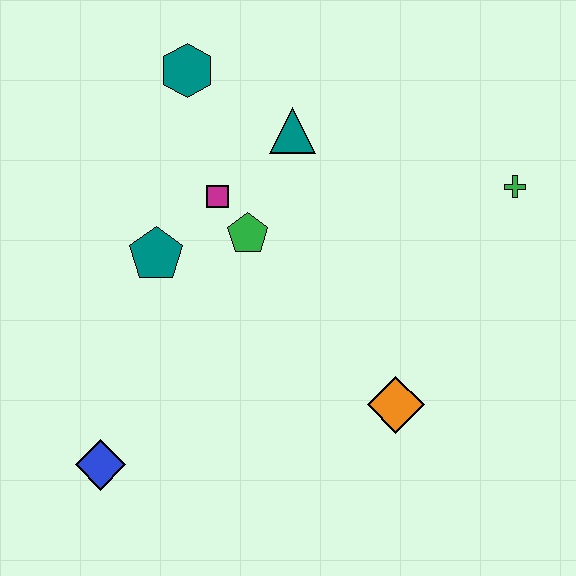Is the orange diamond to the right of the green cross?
No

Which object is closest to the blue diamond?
The teal pentagon is closest to the blue diamond.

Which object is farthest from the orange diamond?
The teal hexagon is farthest from the orange diamond.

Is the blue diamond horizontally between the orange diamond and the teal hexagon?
No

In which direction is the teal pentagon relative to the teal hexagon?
The teal pentagon is below the teal hexagon.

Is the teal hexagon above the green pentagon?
Yes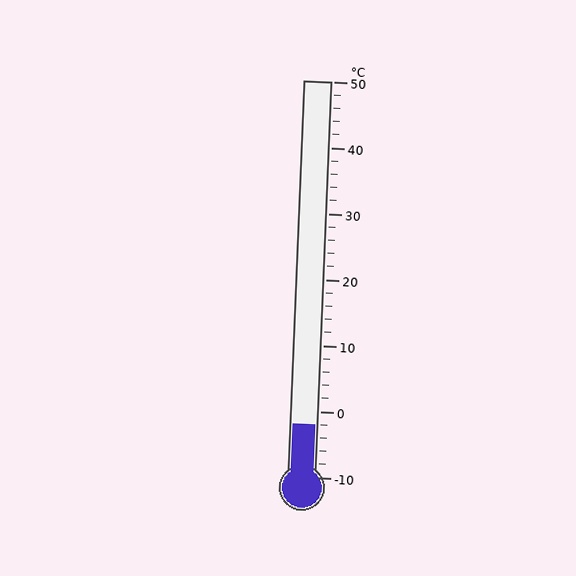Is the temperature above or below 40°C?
The temperature is below 40°C.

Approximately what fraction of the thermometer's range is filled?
The thermometer is filled to approximately 15% of its range.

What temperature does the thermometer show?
The thermometer shows approximately -2°C.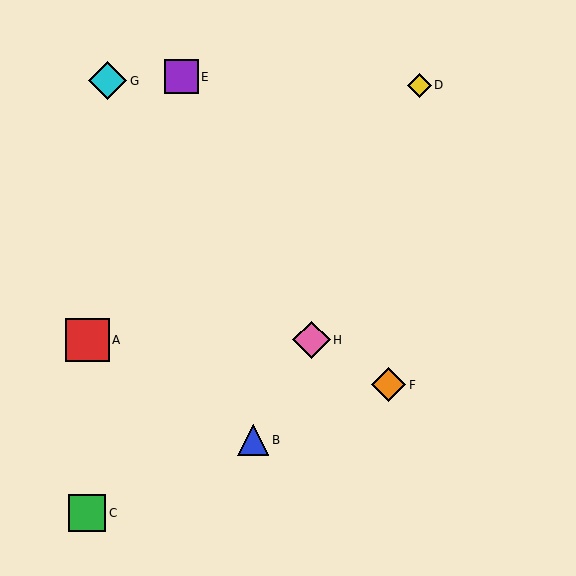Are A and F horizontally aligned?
No, A is at y≈340 and F is at y≈385.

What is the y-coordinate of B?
Object B is at y≈440.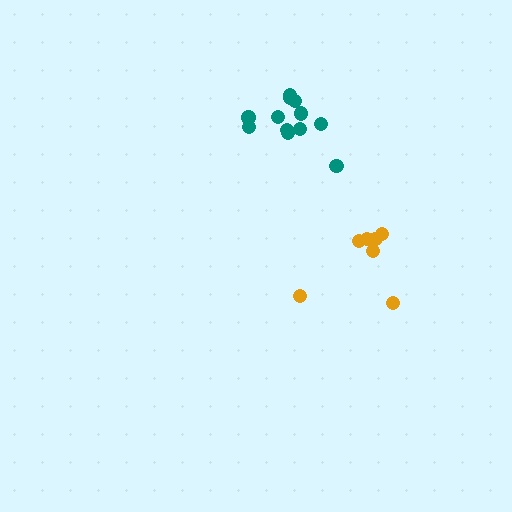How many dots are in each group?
Group 1: 12 dots, Group 2: 7 dots (19 total).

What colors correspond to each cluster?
The clusters are colored: teal, orange.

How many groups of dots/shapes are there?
There are 2 groups.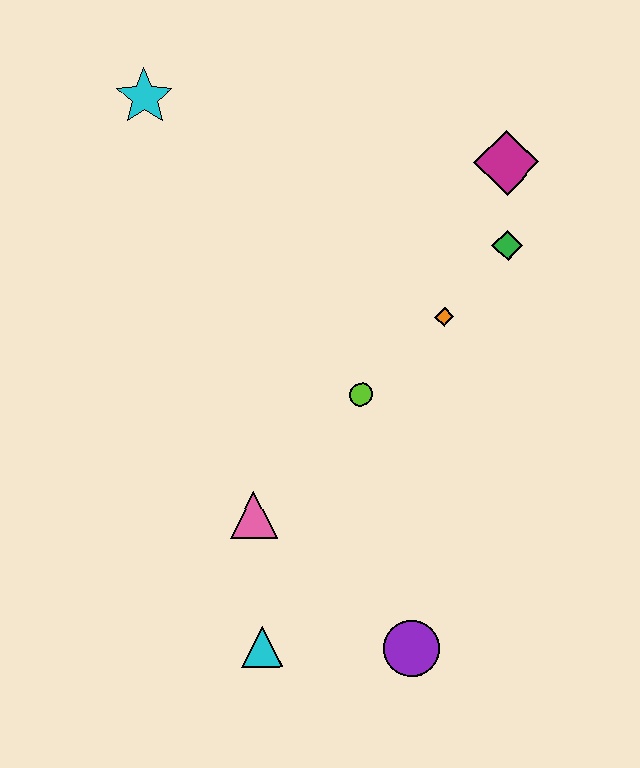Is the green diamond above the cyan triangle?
Yes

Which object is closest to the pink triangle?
The cyan triangle is closest to the pink triangle.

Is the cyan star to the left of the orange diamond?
Yes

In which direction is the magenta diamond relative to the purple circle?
The magenta diamond is above the purple circle.